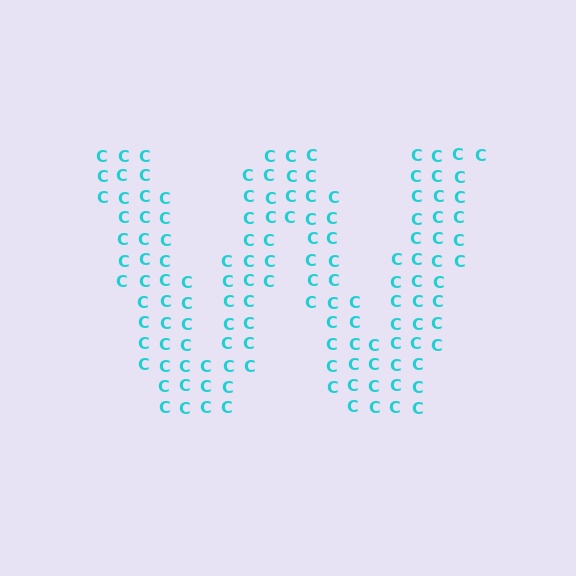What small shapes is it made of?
It is made of small letter C's.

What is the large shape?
The large shape is the letter W.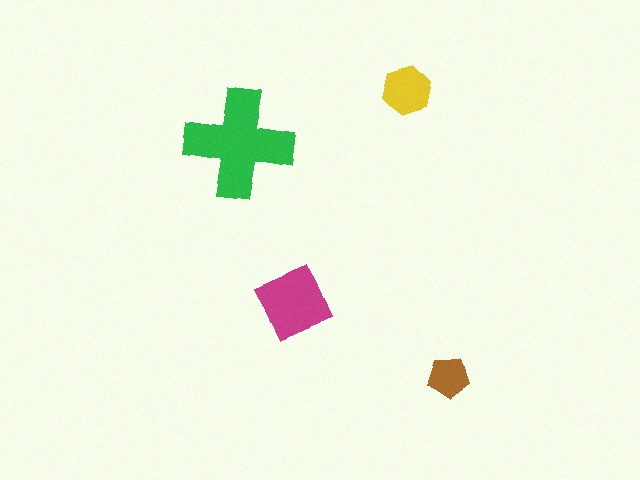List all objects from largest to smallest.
The green cross, the magenta diamond, the yellow hexagon, the brown pentagon.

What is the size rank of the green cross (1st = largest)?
1st.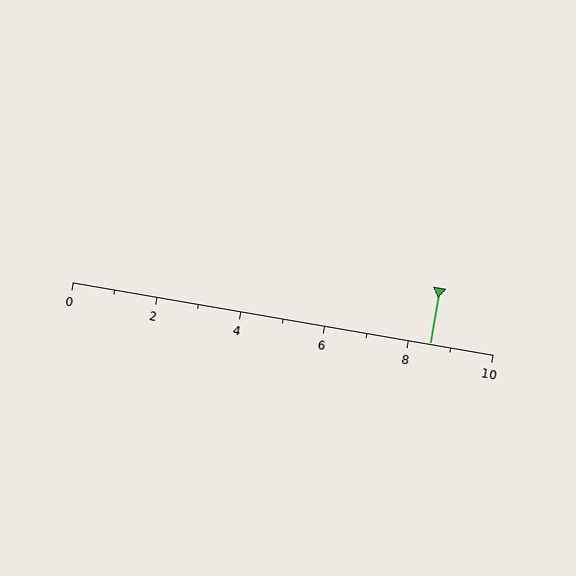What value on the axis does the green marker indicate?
The marker indicates approximately 8.5.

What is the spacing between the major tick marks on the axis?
The major ticks are spaced 2 apart.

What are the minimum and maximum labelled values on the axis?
The axis runs from 0 to 10.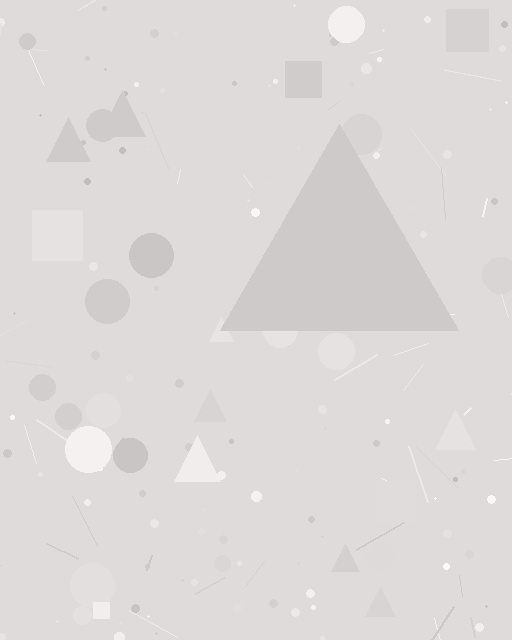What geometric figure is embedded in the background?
A triangle is embedded in the background.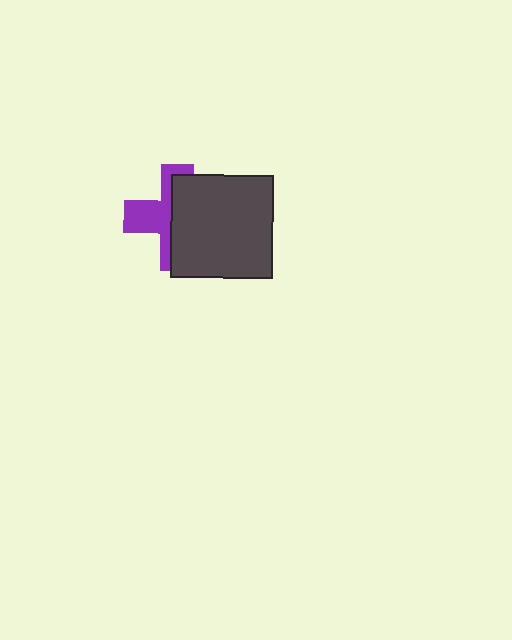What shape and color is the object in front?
The object in front is a dark gray square.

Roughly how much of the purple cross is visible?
A small part of it is visible (roughly 43%).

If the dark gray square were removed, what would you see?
You would see the complete purple cross.